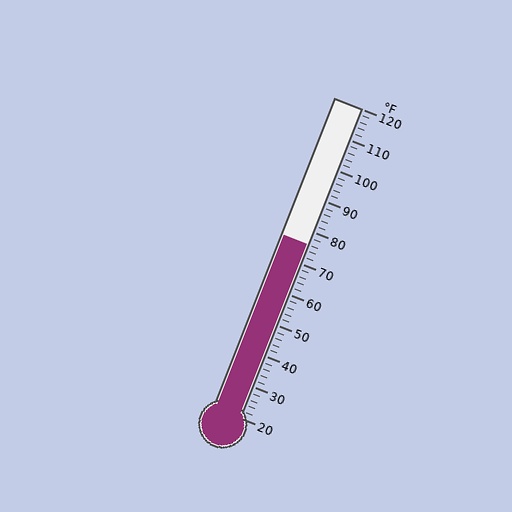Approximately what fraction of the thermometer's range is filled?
The thermometer is filled to approximately 55% of its range.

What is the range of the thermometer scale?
The thermometer scale ranges from 20°F to 120°F.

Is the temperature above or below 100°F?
The temperature is below 100°F.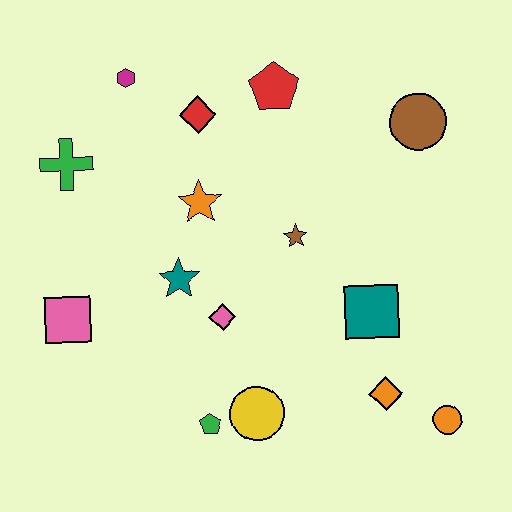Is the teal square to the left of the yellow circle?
No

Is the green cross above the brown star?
Yes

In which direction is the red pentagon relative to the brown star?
The red pentagon is above the brown star.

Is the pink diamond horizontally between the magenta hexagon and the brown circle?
Yes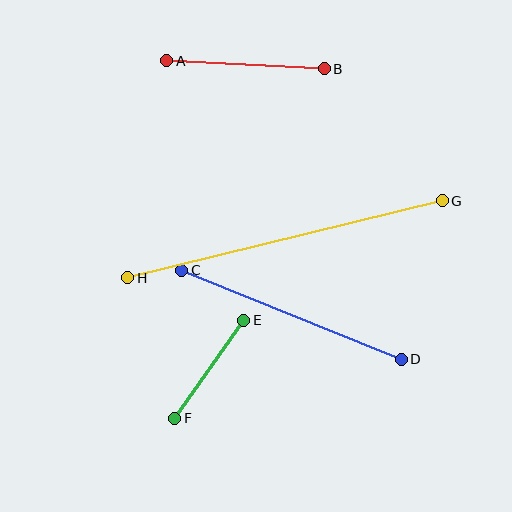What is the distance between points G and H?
The distance is approximately 324 pixels.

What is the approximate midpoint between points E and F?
The midpoint is at approximately (209, 369) pixels.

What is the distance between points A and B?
The distance is approximately 158 pixels.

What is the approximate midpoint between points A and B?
The midpoint is at approximately (245, 65) pixels.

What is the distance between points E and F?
The distance is approximately 120 pixels.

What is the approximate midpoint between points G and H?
The midpoint is at approximately (285, 239) pixels.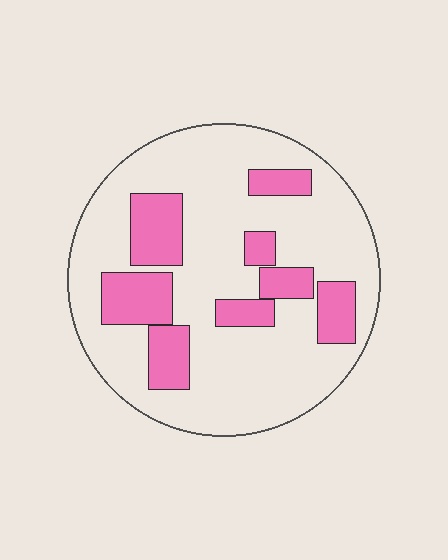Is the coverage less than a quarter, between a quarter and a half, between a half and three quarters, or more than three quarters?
Less than a quarter.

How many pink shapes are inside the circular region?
8.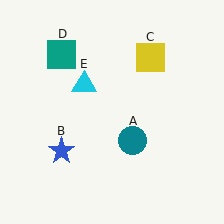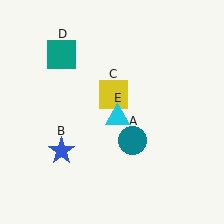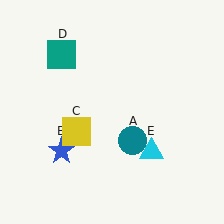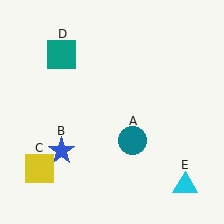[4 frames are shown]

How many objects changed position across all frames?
2 objects changed position: yellow square (object C), cyan triangle (object E).